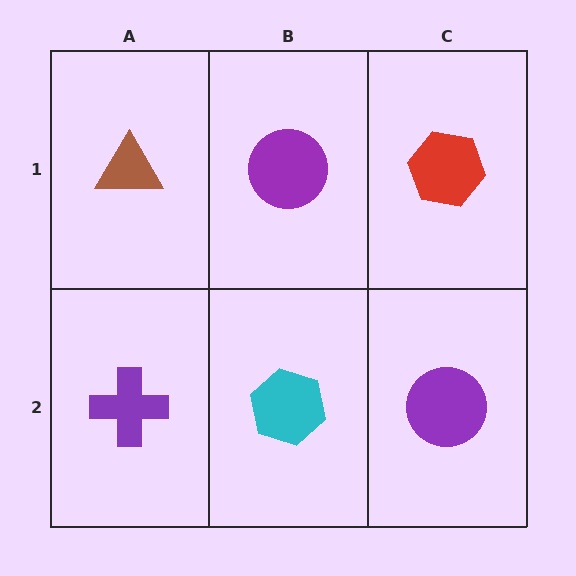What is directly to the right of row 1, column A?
A purple circle.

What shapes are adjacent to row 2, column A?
A brown triangle (row 1, column A), a cyan hexagon (row 2, column B).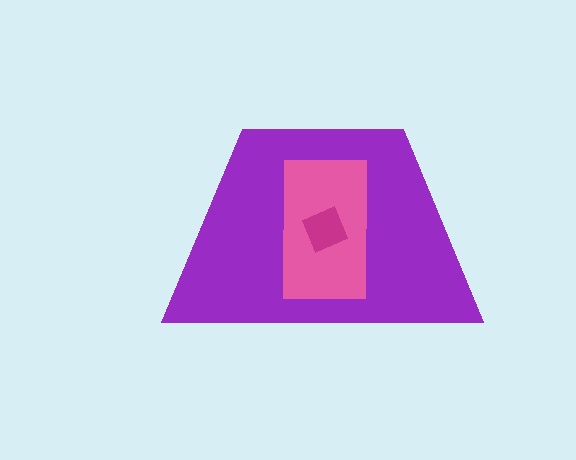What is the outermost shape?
The purple trapezoid.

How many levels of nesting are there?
3.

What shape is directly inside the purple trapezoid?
The pink rectangle.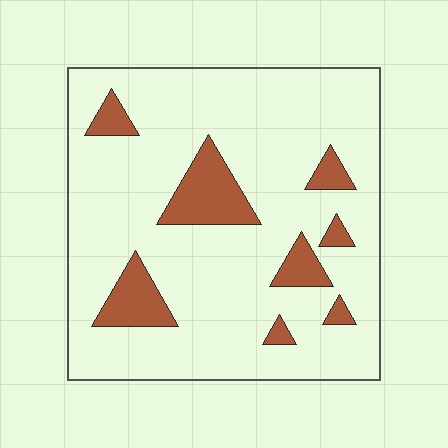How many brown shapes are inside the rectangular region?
8.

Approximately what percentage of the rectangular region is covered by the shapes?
Approximately 15%.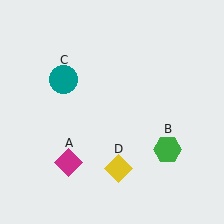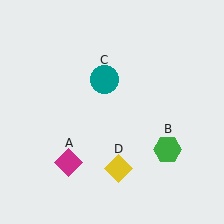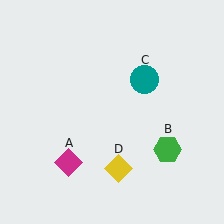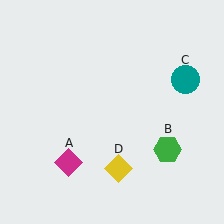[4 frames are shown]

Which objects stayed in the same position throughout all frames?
Magenta diamond (object A) and green hexagon (object B) and yellow diamond (object D) remained stationary.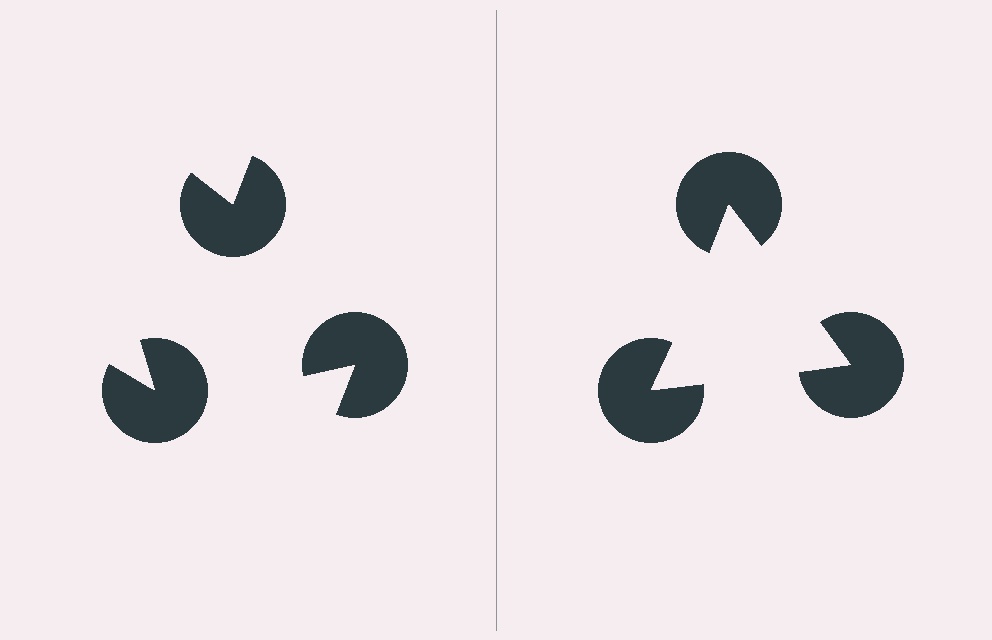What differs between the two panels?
The pac-man discs are positioned identically on both sides; only the wedge orientations differ. On the right they align to a triangle; on the left they are misaligned.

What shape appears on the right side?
An illusory triangle.